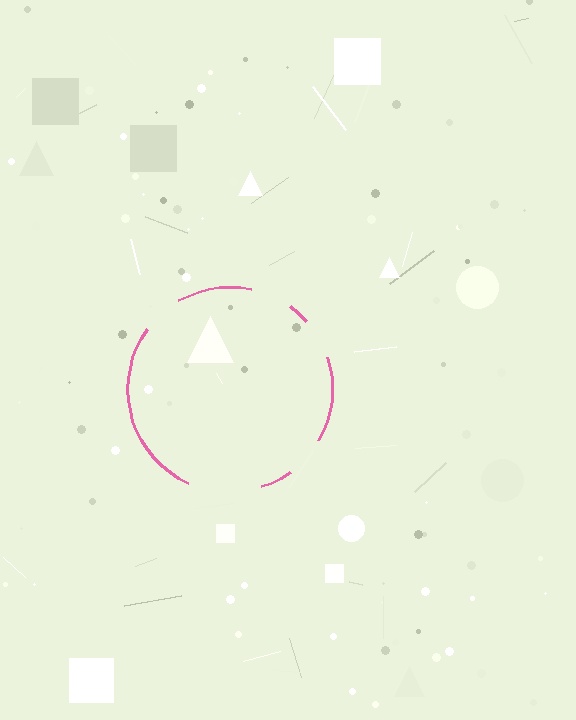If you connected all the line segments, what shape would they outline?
They would outline a circle.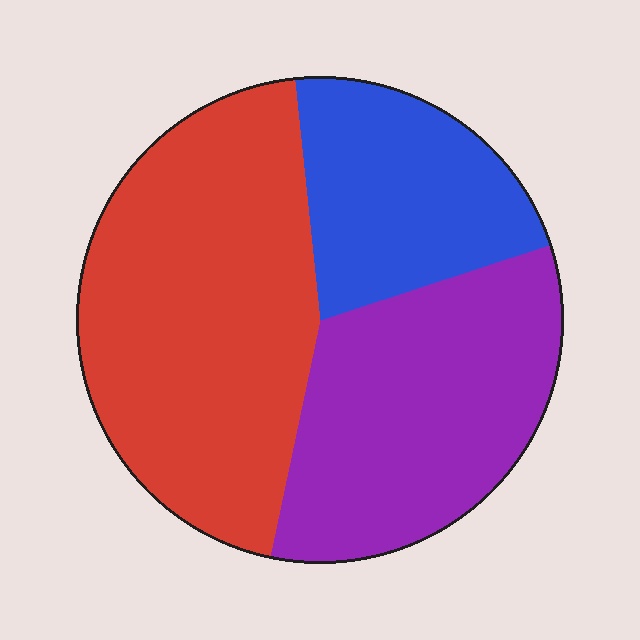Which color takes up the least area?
Blue, at roughly 20%.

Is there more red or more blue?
Red.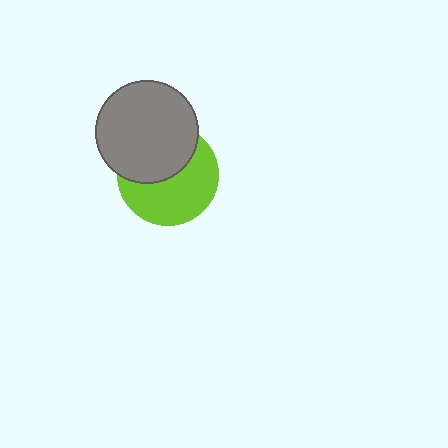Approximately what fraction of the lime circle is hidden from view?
Roughly 44% of the lime circle is hidden behind the gray circle.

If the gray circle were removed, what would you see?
You would see the complete lime circle.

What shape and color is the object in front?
The object in front is a gray circle.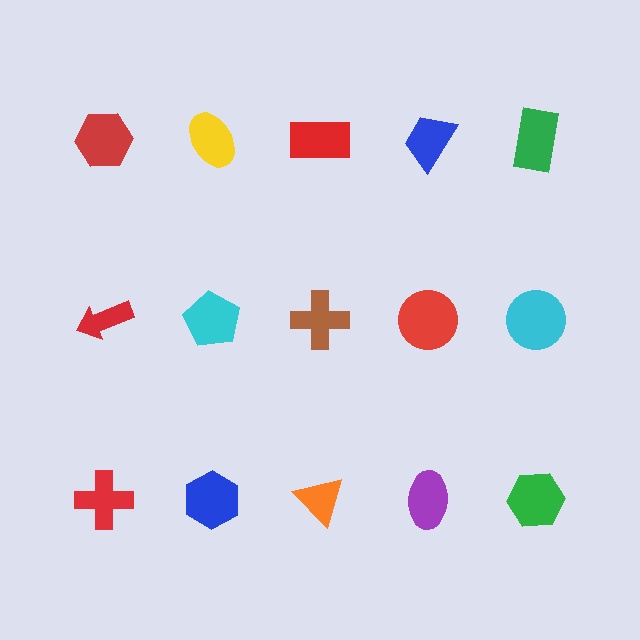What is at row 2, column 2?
A cyan pentagon.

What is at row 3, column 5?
A green hexagon.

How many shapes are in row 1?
5 shapes.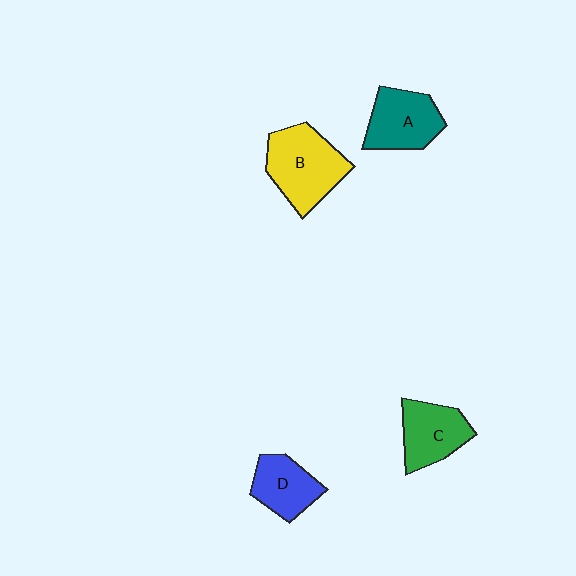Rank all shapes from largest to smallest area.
From largest to smallest: B (yellow), A (teal), C (green), D (blue).